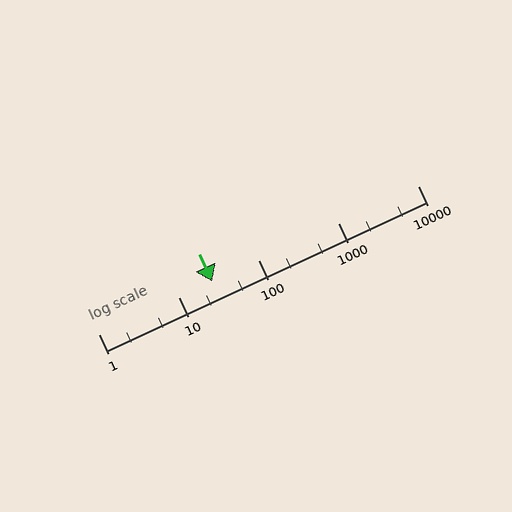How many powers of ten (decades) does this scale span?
The scale spans 4 decades, from 1 to 10000.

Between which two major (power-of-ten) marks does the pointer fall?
The pointer is between 10 and 100.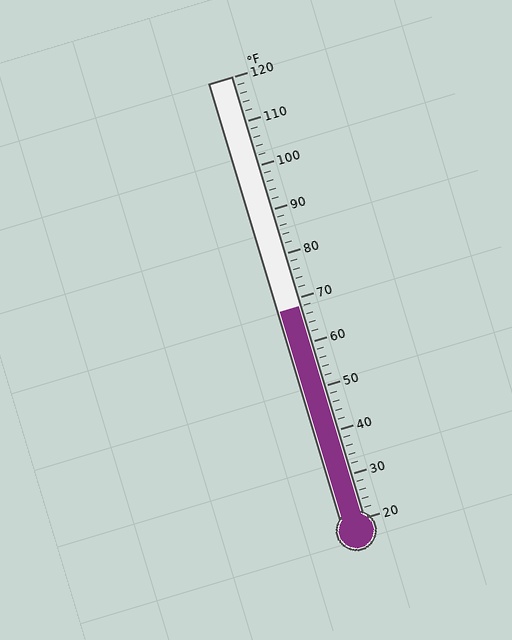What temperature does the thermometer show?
The thermometer shows approximately 68°F.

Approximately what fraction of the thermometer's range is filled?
The thermometer is filled to approximately 50% of its range.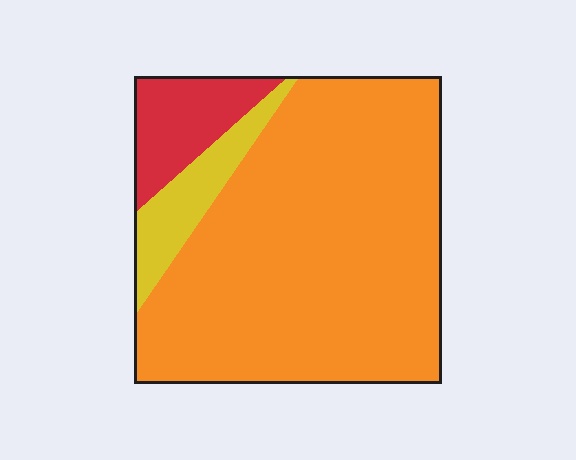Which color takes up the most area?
Orange, at roughly 80%.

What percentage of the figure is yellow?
Yellow covers 10% of the figure.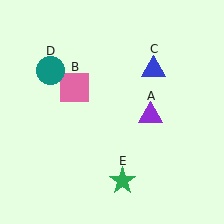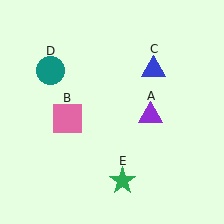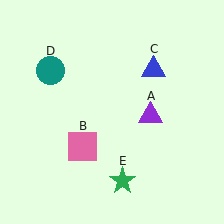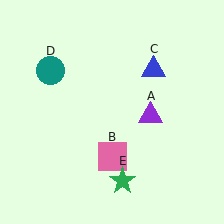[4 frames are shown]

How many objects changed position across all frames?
1 object changed position: pink square (object B).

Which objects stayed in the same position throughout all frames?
Purple triangle (object A) and blue triangle (object C) and teal circle (object D) and green star (object E) remained stationary.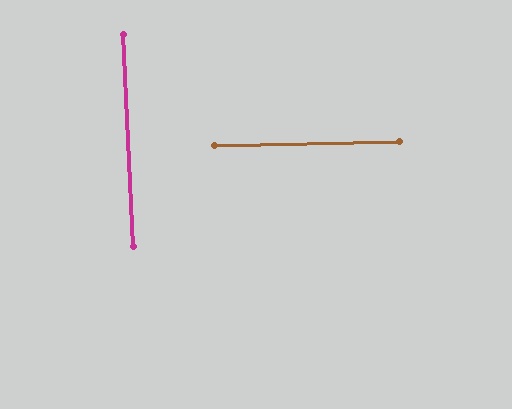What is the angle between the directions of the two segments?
Approximately 89 degrees.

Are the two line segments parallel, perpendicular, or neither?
Perpendicular — they meet at approximately 89°.